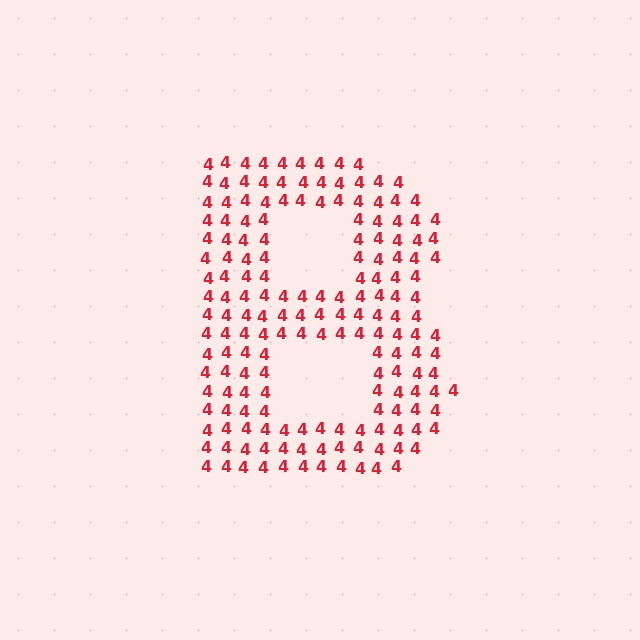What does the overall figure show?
The overall figure shows the letter B.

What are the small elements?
The small elements are digit 4's.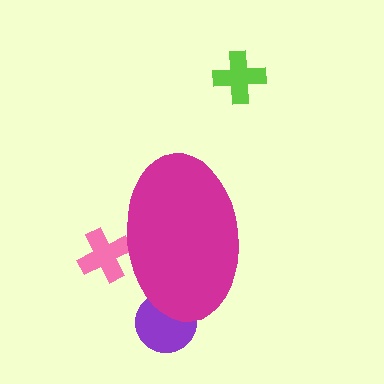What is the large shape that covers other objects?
A magenta ellipse.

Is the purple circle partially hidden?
Yes, the purple circle is partially hidden behind the magenta ellipse.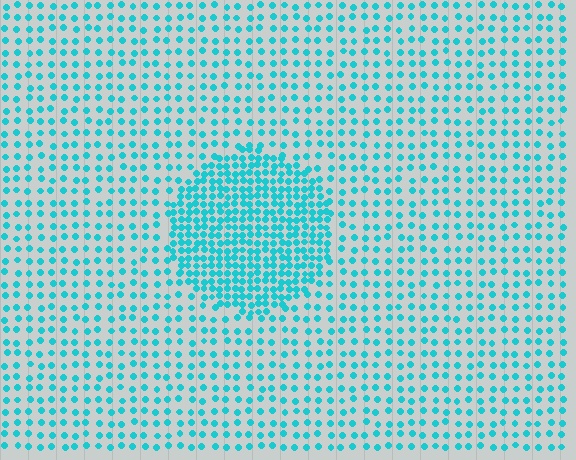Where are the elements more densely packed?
The elements are more densely packed inside the circle boundary.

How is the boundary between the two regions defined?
The boundary is defined by a change in element density (approximately 2.3x ratio). All elements are the same color, size, and shape.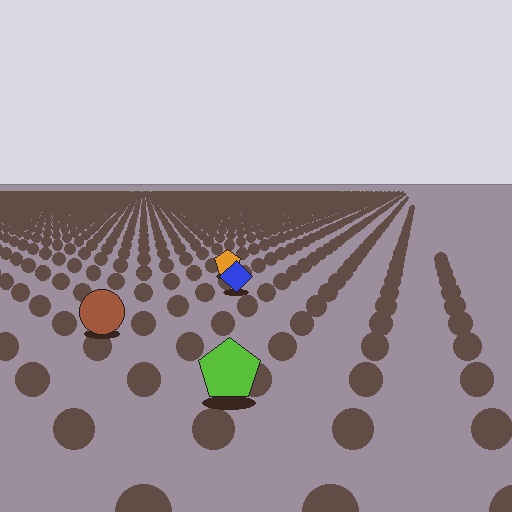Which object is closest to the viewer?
The lime pentagon is closest. The texture marks near it are larger and more spread out.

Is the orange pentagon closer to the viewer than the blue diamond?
No. The blue diamond is closer — you can tell from the texture gradient: the ground texture is coarser near it.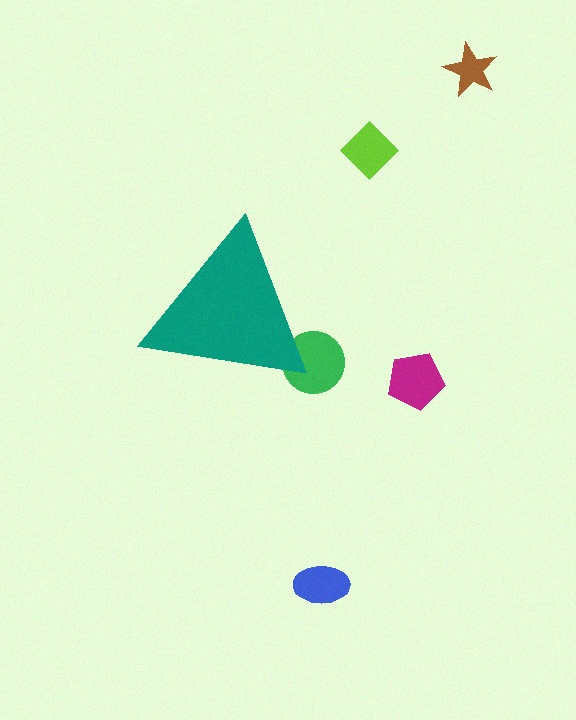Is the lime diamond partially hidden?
No, the lime diamond is fully visible.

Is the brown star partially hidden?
No, the brown star is fully visible.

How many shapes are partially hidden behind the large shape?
1 shape is partially hidden.